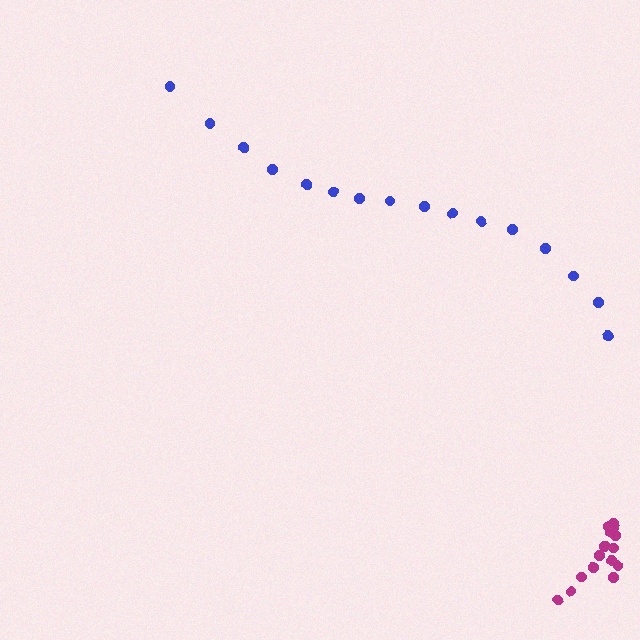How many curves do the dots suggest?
There are 2 distinct paths.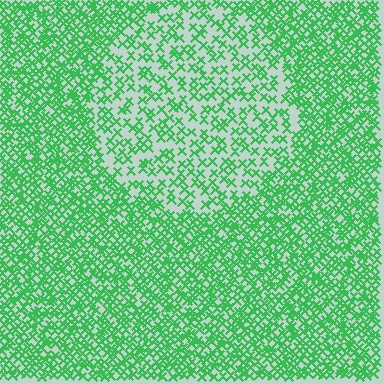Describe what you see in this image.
The image contains small green elements arranged at two different densities. A circle-shaped region is visible where the elements are less densely packed than the surrounding area.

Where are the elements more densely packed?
The elements are more densely packed outside the circle boundary.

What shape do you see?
I see a circle.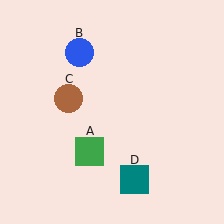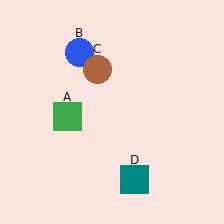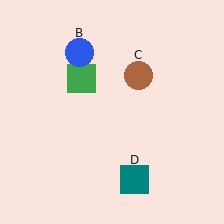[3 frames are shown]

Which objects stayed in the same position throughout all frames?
Blue circle (object B) and teal square (object D) remained stationary.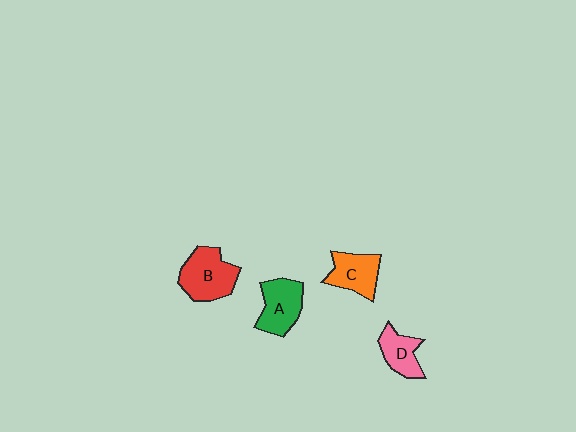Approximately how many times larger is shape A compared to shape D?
Approximately 1.3 times.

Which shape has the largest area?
Shape B (red).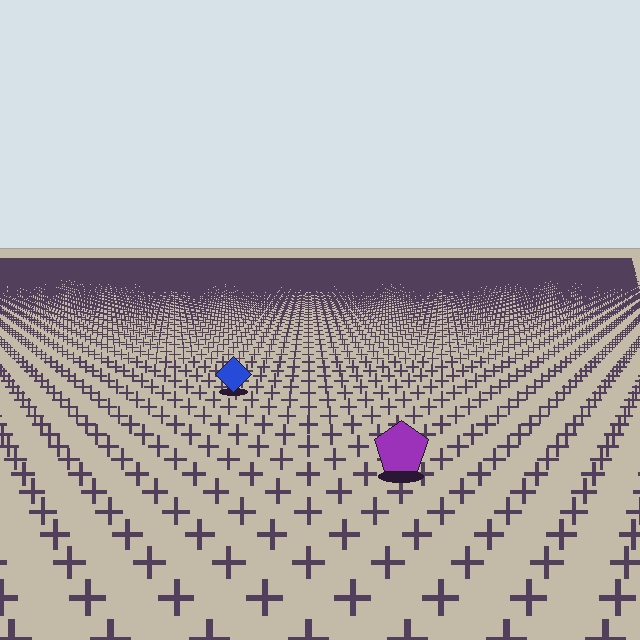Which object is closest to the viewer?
The purple pentagon is closest. The texture marks near it are larger and more spread out.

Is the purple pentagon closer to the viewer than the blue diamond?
Yes. The purple pentagon is closer — you can tell from the texture gradient: the ground texture is coarser near it.